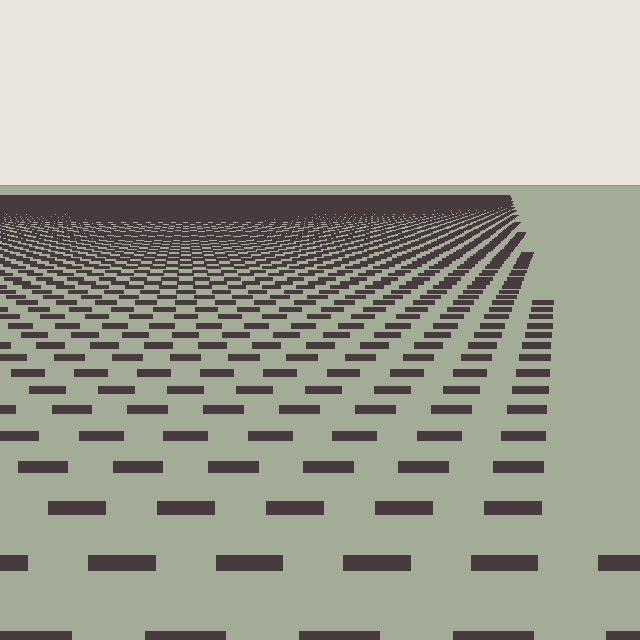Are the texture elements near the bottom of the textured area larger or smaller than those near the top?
Larger. Near the bottom, elements are closer to the viewer and appear at a bigger on-screen size.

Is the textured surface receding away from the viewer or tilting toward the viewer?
The surface is receding away from the viewer. Texture elements get smaller and denser toward the top.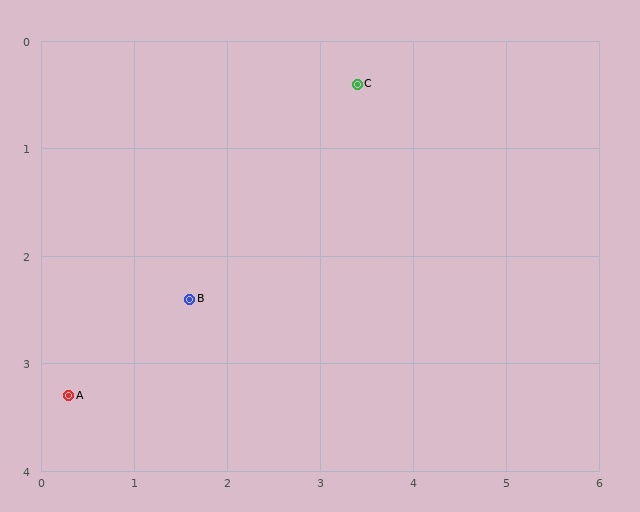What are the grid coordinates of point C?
Point C is at approximately (3.4, 0.4).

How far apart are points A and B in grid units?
Points A and B are about 1.6 grid units apart.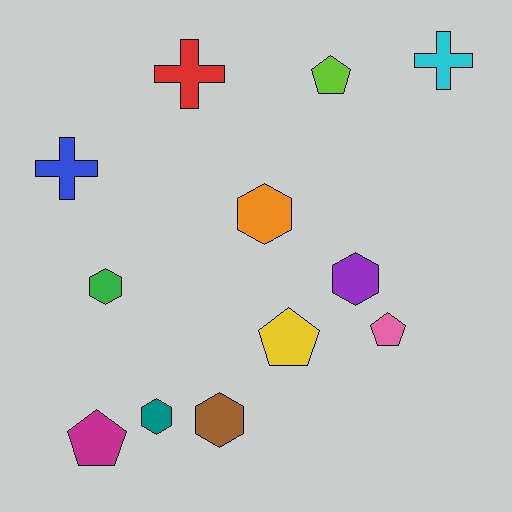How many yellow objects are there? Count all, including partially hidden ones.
There is 1 yellow object.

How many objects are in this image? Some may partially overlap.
There are 12 objects.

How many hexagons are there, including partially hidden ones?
There are 5 hexagons.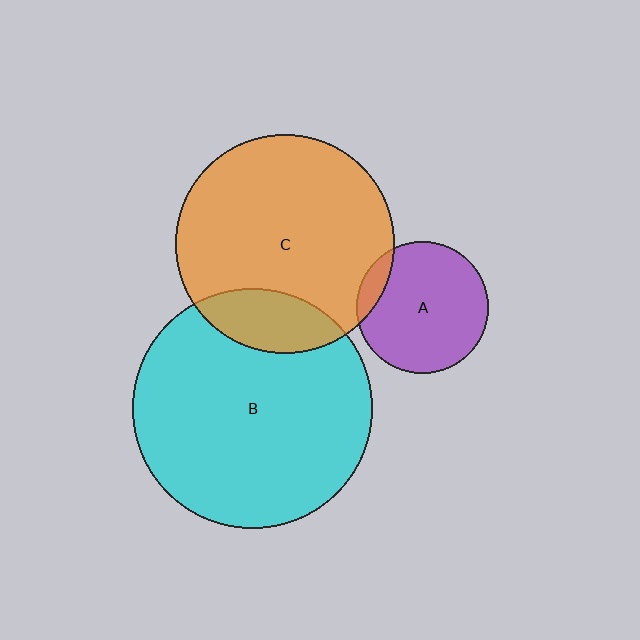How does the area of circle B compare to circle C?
Approximately 1.2 times.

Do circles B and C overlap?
Yes.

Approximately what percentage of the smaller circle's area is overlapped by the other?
Approximately 20%.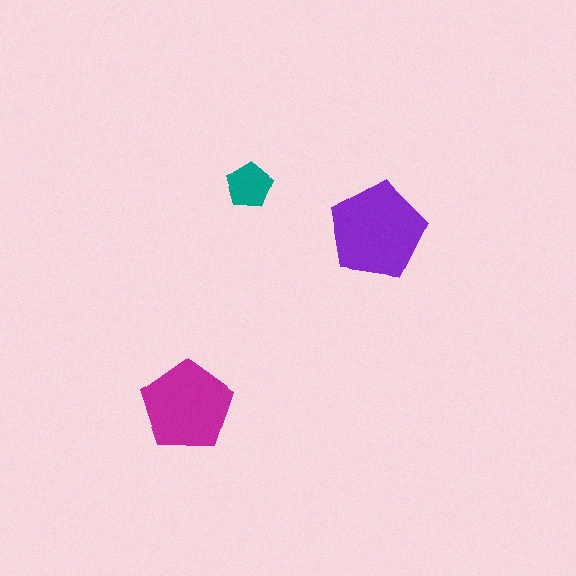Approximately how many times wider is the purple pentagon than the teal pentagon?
About 2 times wider.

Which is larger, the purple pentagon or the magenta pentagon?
The purple one.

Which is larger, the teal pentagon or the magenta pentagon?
The magenta one.